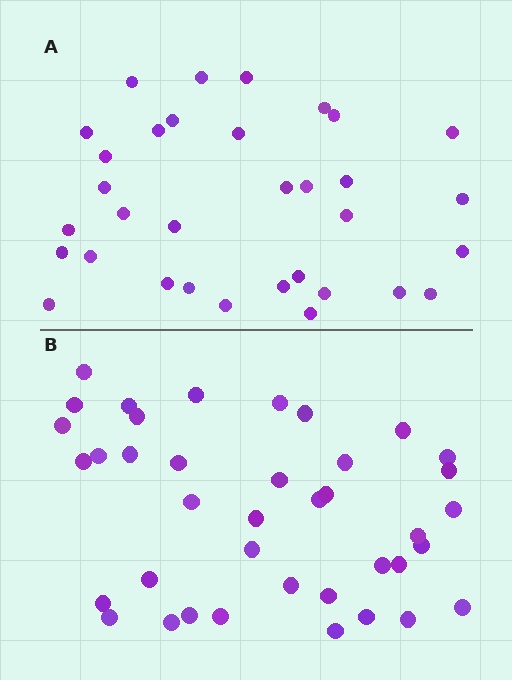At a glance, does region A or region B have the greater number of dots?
Region B (the bottom region) has more dots.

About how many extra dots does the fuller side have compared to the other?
Region B has about 6 more dots than region A.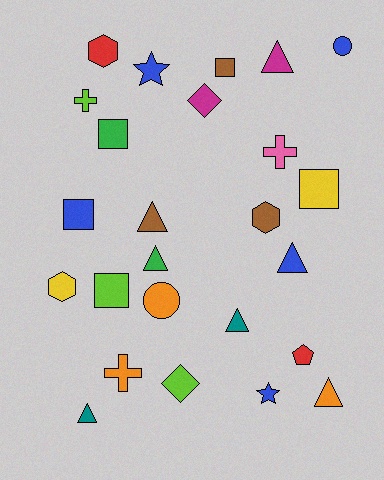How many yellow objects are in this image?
There are 2 yellow objects.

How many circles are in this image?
There are 2 circles.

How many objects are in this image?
There are 25 objects.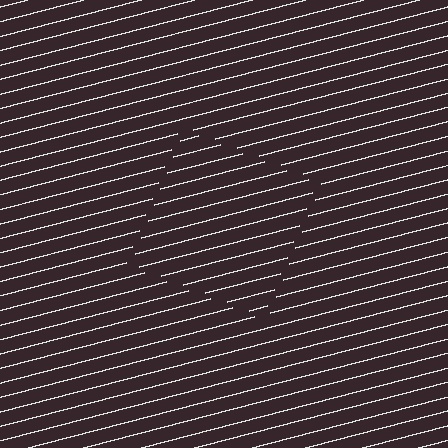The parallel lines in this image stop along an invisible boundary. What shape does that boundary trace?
An illusory square. The interior of the shape contains the same grating, shifted by half a period — the contour is defined by the phase discontinuity where line-ends from the inner and outer gratings abut.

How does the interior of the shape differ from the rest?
The interior of the shape contains the same grating, shifted by half a period — the contour is defined by the phase discontinuity where line-ends from the inner and outer gratings abut.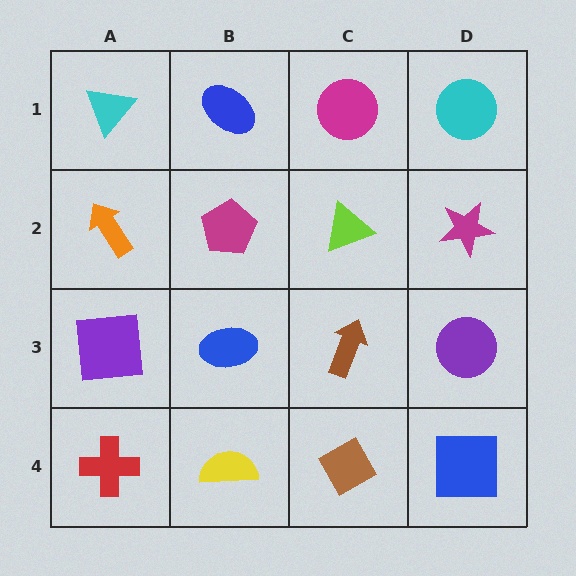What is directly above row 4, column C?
A brown arrow.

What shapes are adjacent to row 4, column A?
A purple square (row 3, column A), a yellow semicircle (row 4, column B).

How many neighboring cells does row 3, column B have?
4.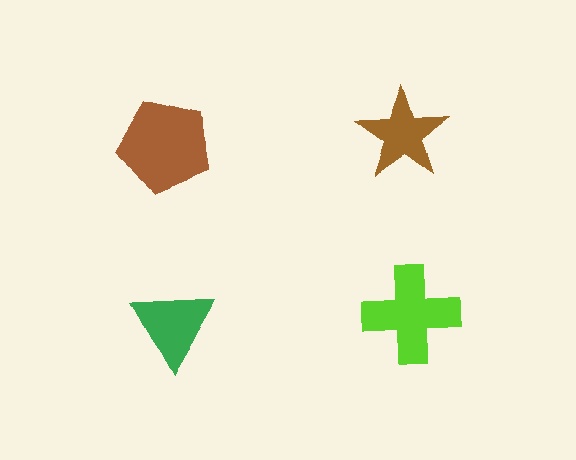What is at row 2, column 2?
A lime cross.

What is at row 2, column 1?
A green triangle.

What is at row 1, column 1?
A brown pentagon.